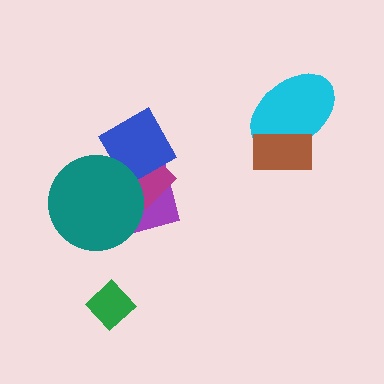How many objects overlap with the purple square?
3 objects overlap with the purple square.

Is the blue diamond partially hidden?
Yes, it is partially covered by another shape.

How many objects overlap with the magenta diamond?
3 objects overlap with the magenta diamond.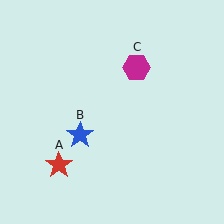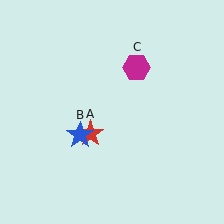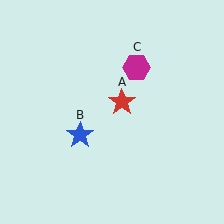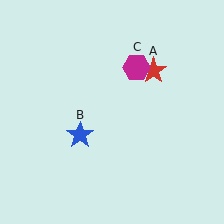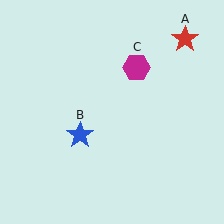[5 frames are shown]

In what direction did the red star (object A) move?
The red star (object A) moved up and to the right.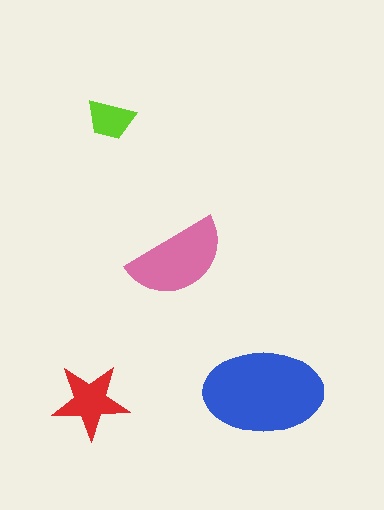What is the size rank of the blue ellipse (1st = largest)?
1st.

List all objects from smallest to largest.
The lime trapezoid, the red star, the pink semicircle, the blue ellipse.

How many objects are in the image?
There are 4 objects in the image.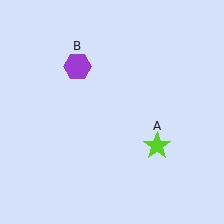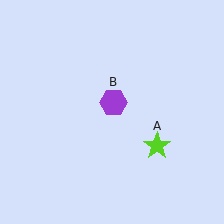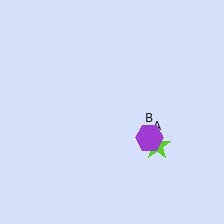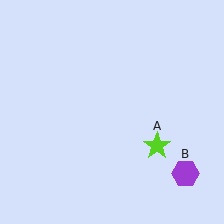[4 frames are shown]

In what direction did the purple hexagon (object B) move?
The purple hexagon (object B) moved down and to the right.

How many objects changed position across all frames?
1 object changed position: purple hexagon (object B).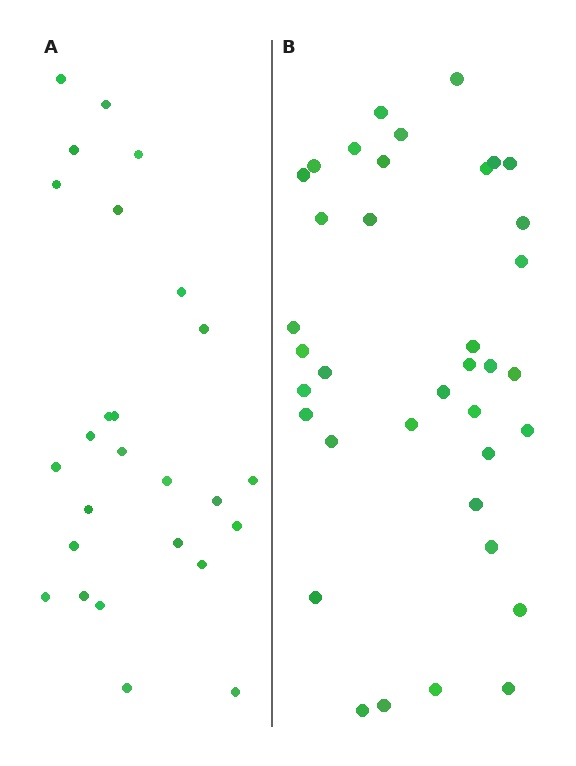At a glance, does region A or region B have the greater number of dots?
Region B (the right region) has more dots.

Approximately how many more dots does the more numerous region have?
Region B has roughly 12 or so more dots than region A.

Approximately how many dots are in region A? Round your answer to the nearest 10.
About 30 dots. (The exact count is 26, which rounds to 30.)